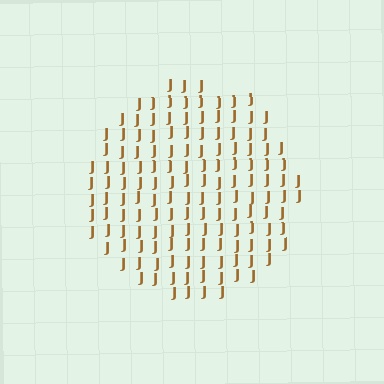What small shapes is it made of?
It is made of small letter J's.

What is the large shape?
The large shape is a circle.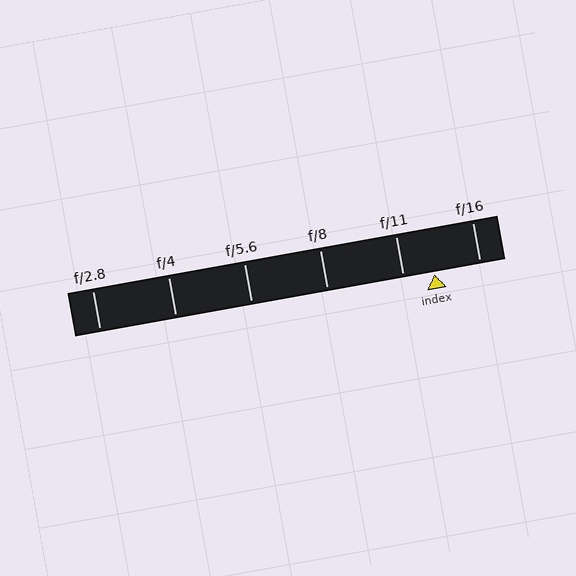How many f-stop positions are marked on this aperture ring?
There are 6 f-stop positions marked.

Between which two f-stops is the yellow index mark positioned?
The index mark is between f/11 and f/16.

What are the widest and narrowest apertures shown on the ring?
The widest aperture shown is f/2.8 and the narrowest is f/16.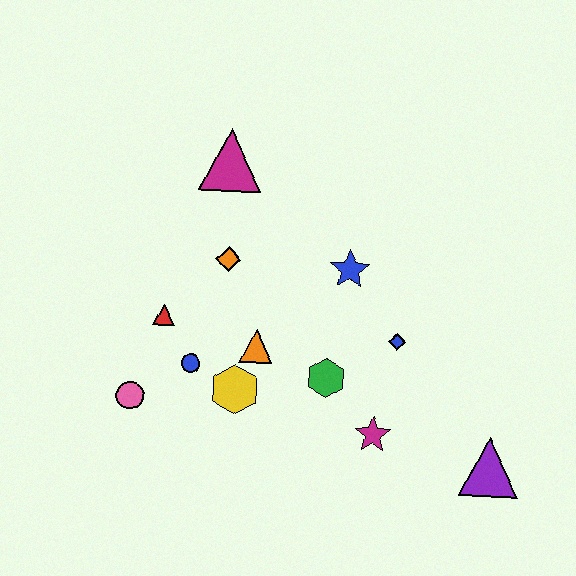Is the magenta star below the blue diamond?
Yes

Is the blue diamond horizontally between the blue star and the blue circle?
No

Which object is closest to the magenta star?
The green hexagon is closest to the magenta star.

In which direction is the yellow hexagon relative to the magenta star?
The yellow hexagon is to the left of the magenta star.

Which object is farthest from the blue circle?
The purple triangle is farthest from the blue circle.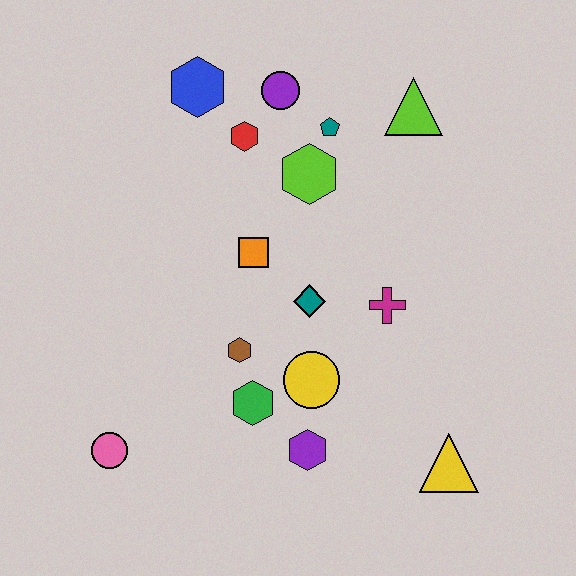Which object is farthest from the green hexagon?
The lime triangle is farthest from the green hexagon.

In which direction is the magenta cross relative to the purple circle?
The magenta cross is below the purple circle.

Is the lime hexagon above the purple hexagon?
Yes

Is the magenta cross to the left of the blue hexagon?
No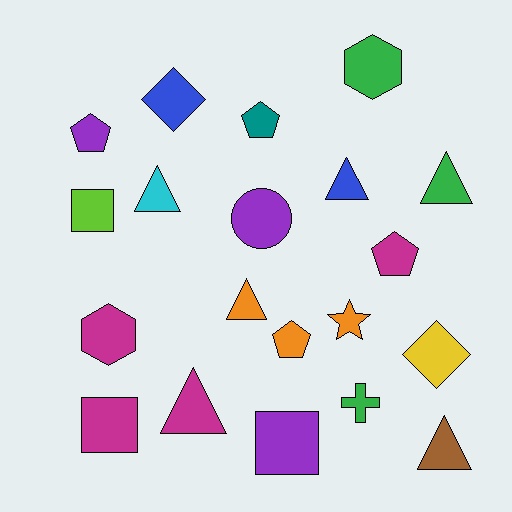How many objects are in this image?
There are 20 objects.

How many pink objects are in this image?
There are no pink objects.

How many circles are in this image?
There is 1 circle.